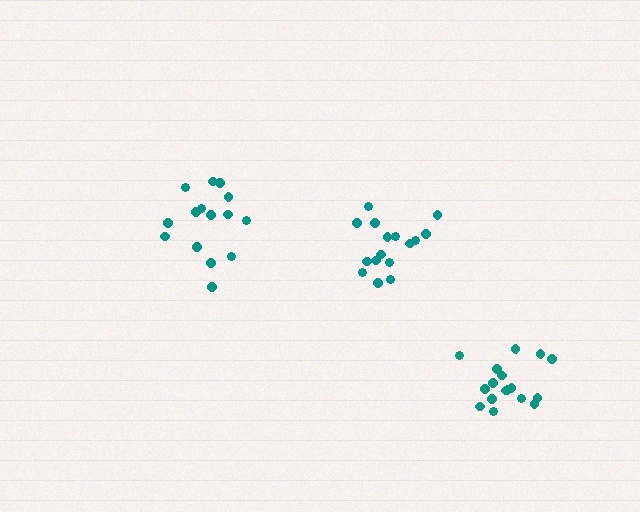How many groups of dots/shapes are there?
There are 3 groups.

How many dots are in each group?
Group 1: 15 dots, Group 2: 16 dots, Group 3: 17 dots (48 total).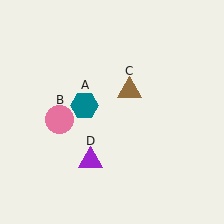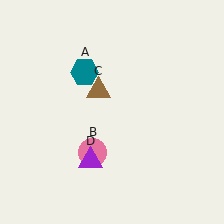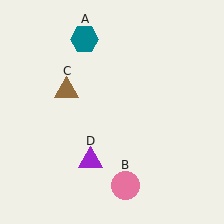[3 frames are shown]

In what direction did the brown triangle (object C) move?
The brown triangle (object C) moved left.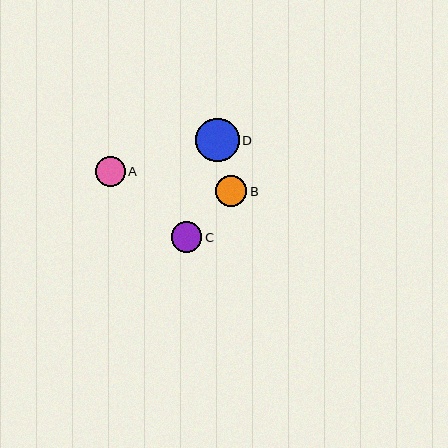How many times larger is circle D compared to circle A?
Circle D is approximately 1.5 times the size of circle A.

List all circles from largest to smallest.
From largest to smallest: D, B, C, A.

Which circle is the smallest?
Circle A is the smallest with a size of approximately 30 pixels.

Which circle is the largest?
Circle D is the largest with a size of approximately 44 pixels.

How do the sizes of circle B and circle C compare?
Circle B and circle C are approximately the same size.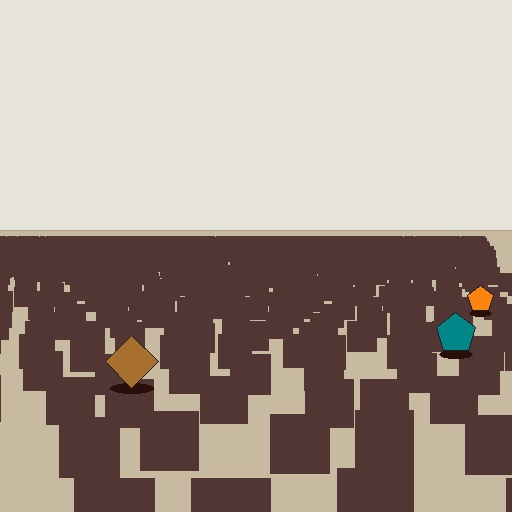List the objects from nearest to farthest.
From nearest to farthest: the brown diamond, the teal pentagon, the orange pentagon.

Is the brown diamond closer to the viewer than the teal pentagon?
Yes. The brown diamond is closer — you can tell from the texture gradient: the ground texture is coarser near it.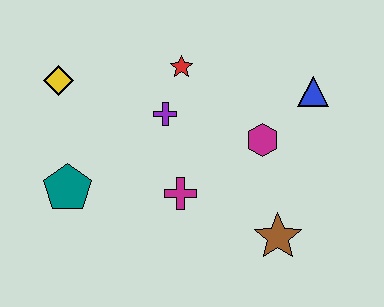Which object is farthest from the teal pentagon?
The blue triangle is farthest from the teal pentagon.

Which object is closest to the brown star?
The magenta hexagon is closest to the brown star.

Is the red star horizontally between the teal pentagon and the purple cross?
No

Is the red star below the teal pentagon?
No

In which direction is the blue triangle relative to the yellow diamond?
The blue triangle is to the right of the yellow diamond.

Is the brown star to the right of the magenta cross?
Yes